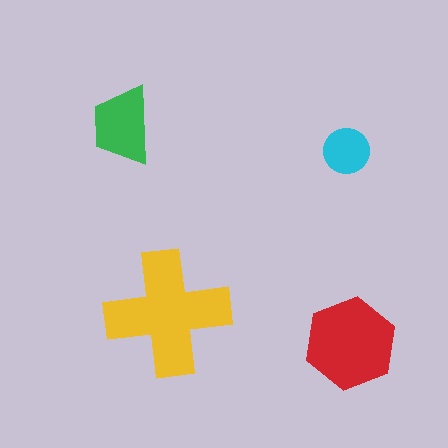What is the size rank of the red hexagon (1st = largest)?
2nd.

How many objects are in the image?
There are 4 objects in the image.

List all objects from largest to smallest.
The yellow cross, the red hexagon, the green trapezoid, the cyan circle.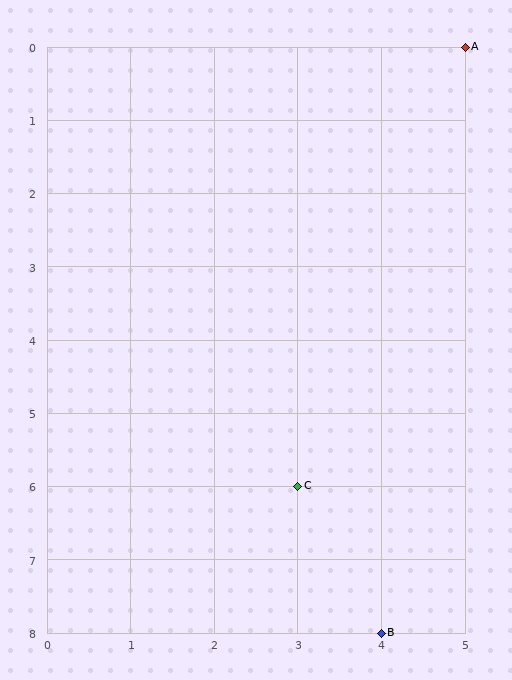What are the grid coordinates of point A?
Point A is at grid coordinates (5, 0).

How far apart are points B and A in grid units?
Points B and A are 1 column and 8 rows apart (about 8.1 grid units diagonally).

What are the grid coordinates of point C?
Point C is at grid coordinates (3, 6).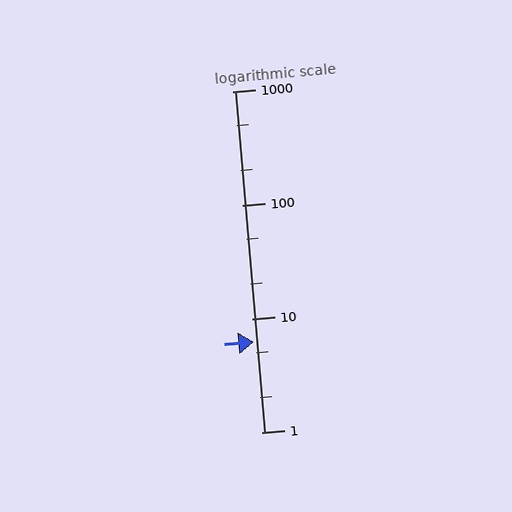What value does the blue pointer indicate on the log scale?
The pointer indicates approximately 6.2.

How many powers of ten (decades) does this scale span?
The scale spans 3 decades, from 1 to 1000.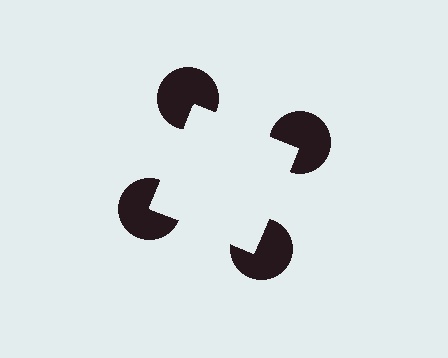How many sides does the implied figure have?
4 sides.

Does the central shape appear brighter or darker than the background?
It typically appears slightly brighter than the background, even though no actual brightness change is drawn.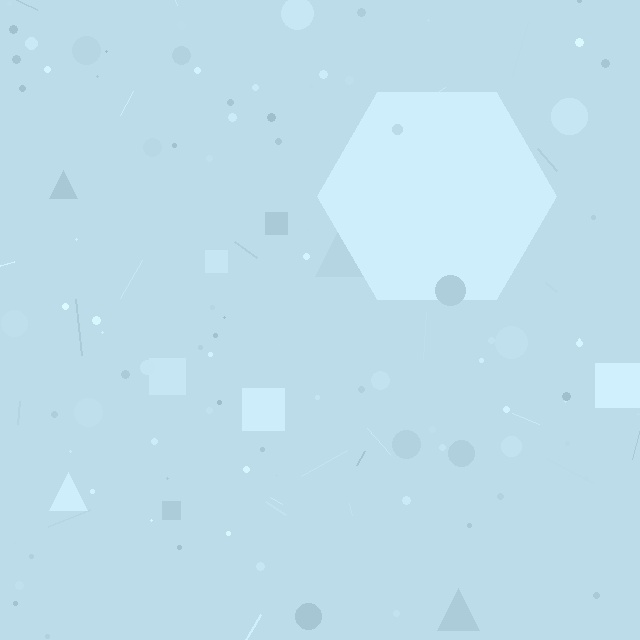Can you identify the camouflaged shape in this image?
The camouflaged shape is a hexagon.